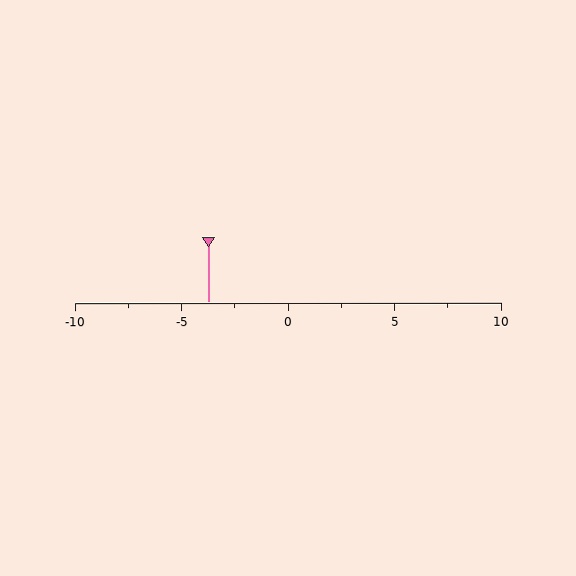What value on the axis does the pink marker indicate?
The marker indicates approximately -3.8.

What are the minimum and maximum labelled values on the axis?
The axis runs from -10 to 10.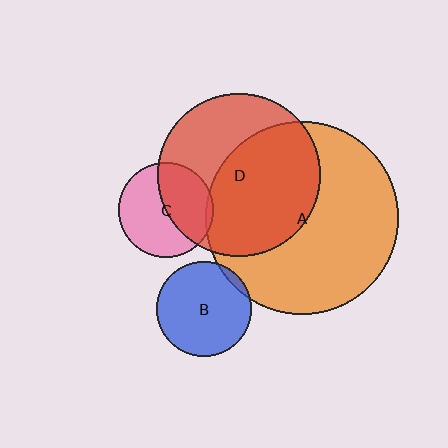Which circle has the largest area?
Circle A (orange).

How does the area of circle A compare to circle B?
Approximately 4.1 times.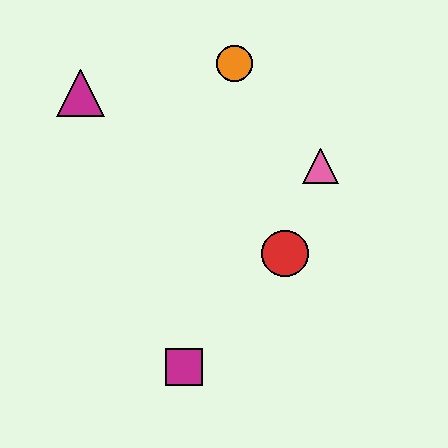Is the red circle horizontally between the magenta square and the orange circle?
No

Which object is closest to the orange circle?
The pink triangle is closest to the orange circle.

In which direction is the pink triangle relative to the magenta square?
The pink triangle is above the magenta square.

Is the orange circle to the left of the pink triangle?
Yes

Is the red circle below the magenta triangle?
Yes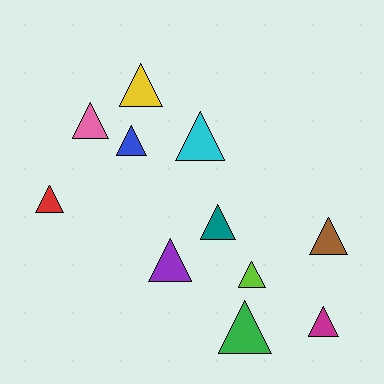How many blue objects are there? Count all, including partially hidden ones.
There is 1 blue object.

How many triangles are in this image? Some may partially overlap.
There are 11 triangles.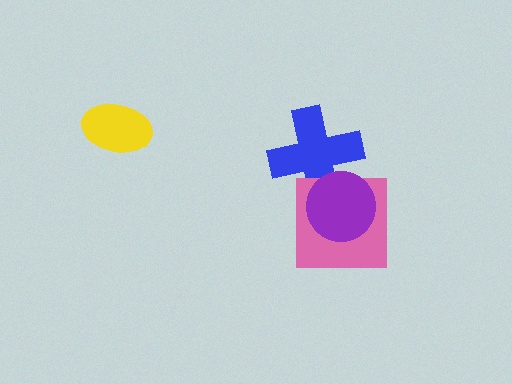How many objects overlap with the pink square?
2 objects overlap with the pink square.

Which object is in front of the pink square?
The purple circle is in front of the pink square.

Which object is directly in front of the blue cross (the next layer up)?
The pink square is directly in front of the blue cross.